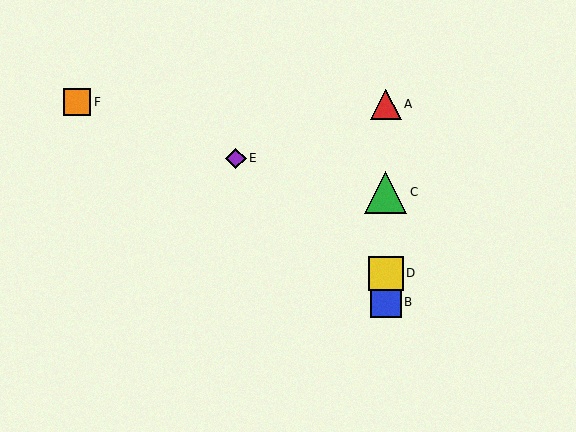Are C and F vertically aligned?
No, C is at x≈386 and F is at x≈77.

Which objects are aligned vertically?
Objects A, B, C, D are aligned vertically.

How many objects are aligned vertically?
4 objects (A, B, C, D) are aligned vertically.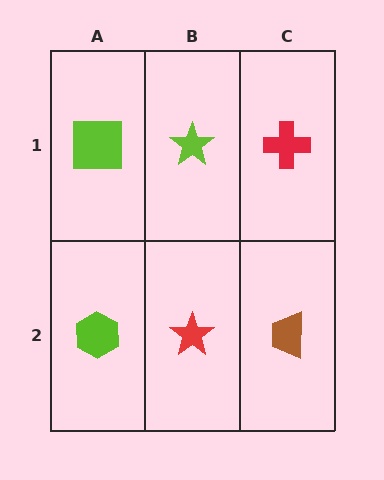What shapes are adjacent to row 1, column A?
A lime hexagon (row 2, column A), a lime star (row 1, column B).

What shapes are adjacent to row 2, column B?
A lime star (row 1, column B), a lime hexagon (row 2, column A), a brown trapezoid (row 2, column C).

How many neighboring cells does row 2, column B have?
3.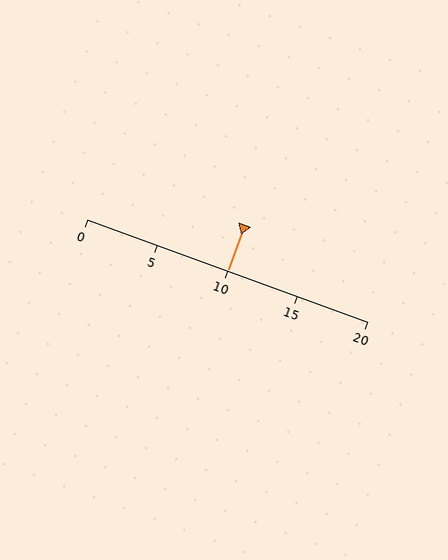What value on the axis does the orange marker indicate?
The marker indicates approximately 10.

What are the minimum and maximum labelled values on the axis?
The axis runs from 0 to 20.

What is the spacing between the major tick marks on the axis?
The major ticks are spaced 5 apart.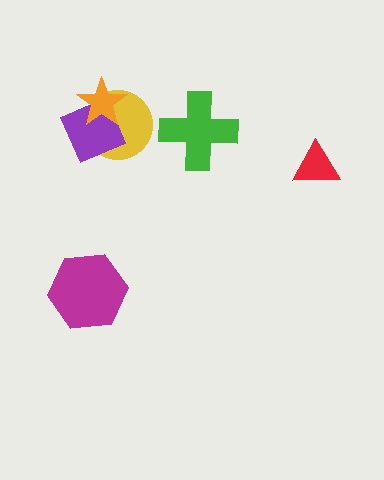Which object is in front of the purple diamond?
The orange star is in front of the purple diamond.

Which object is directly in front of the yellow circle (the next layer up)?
The purple diamond is directly in front of the yellow circle.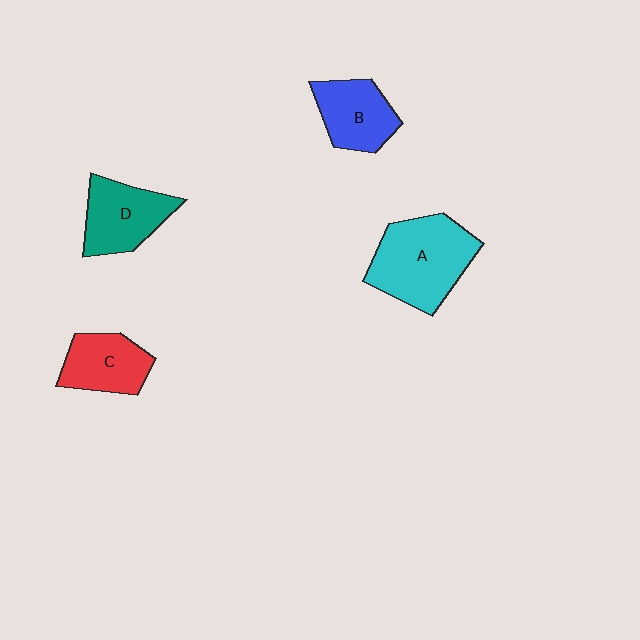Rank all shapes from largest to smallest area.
From largest to smallest: A (cyan), D (teal), B (blue), C (red).